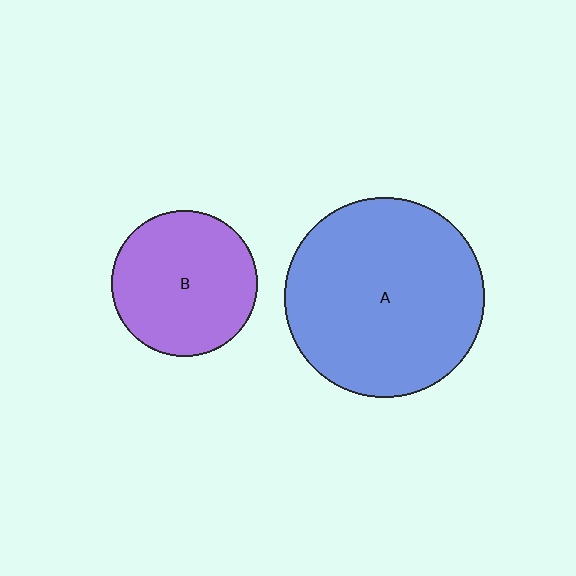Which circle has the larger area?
Circle A (blue).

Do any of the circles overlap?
No, none of the circles overlap.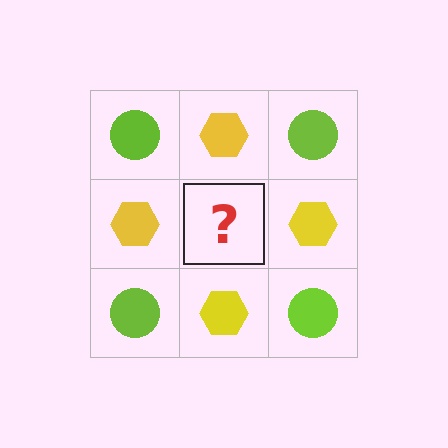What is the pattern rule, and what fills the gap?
The rule is that it alternates lime circle and yellow hexagon in a checkerboard pattern. The gap should be filled with a lime circle.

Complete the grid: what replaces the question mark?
The question mark should be replaced with a lime circle.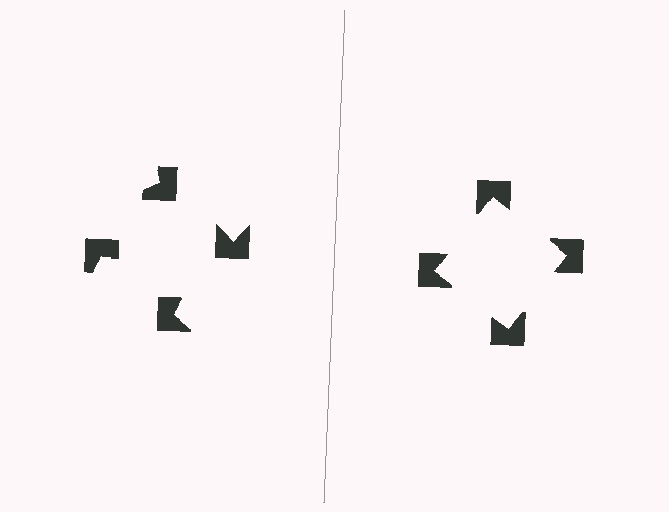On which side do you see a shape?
An illusory square appears on the right side. On the left side the wedge cuts are rotated, so no coherent shape forms.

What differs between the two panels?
The notched squares are positioned identically on both sides; only the wedge orientations differ. On the right they align to a square; on the left they are misaligned.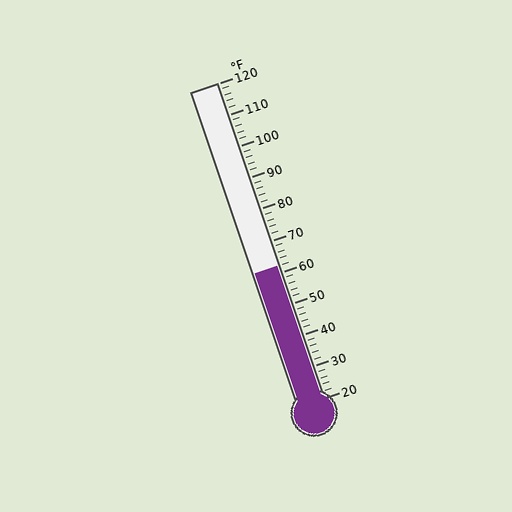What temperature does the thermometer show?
The thermometer shows approximately 62°F.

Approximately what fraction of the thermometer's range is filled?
The thermometer is filled to approximately 40% of its range.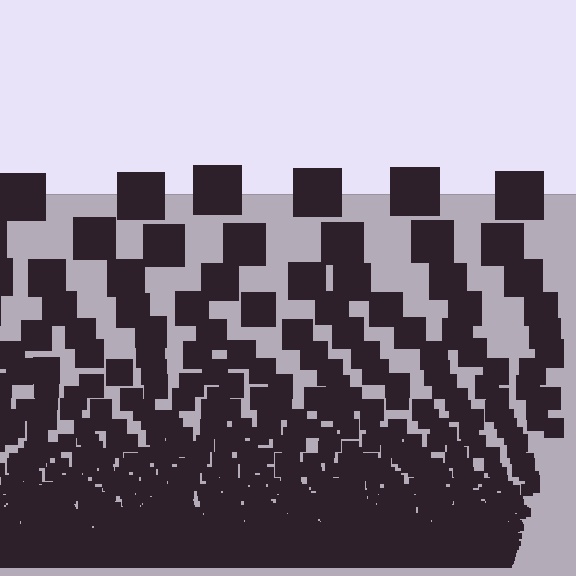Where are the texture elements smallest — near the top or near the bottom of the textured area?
Near the bottom.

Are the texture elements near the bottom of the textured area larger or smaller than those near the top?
Smaller. The gradient is inverted — elements near the bottom are smaller and denser.